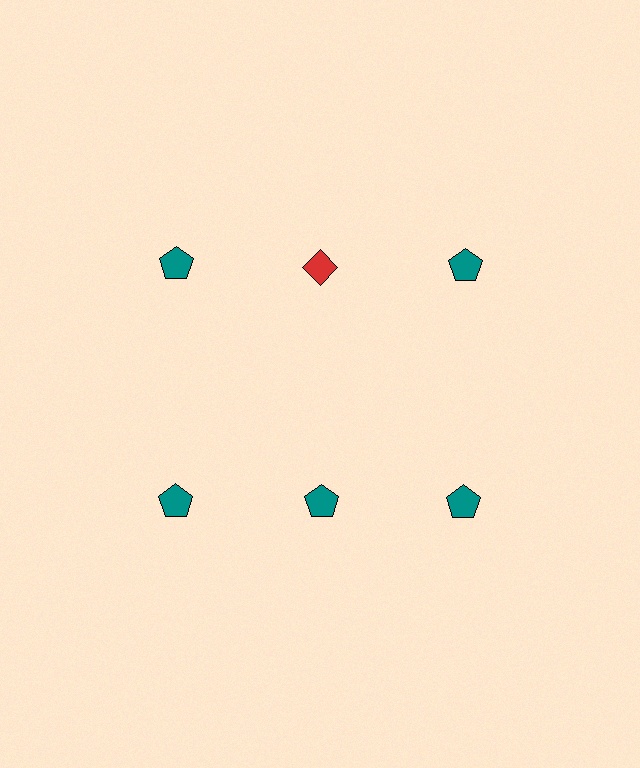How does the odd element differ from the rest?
It differs in both color (red instead of teal) and shape (diamond instead of pentagon).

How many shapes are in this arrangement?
There are 6 shapes arranged in a grid pattern.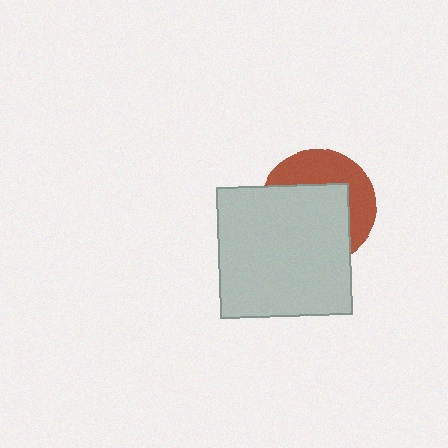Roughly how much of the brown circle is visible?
A small part of it is visible (roughly 40%).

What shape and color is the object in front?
The object in front is a light gray square.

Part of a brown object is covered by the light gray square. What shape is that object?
It is a circle.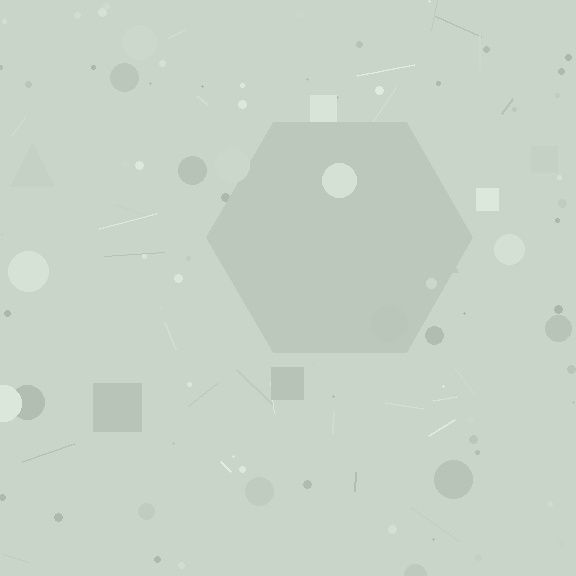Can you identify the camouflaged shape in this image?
The camouflaged shape is a hexagon.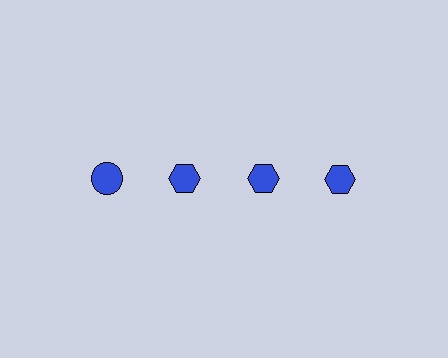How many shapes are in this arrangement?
There are 4 shapes arranged in a grid pattern.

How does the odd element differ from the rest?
It has a different shape: circle instead of hexagon.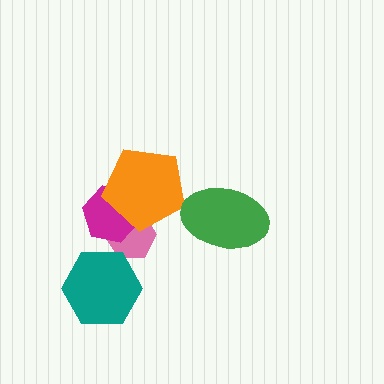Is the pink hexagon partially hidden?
Yes, it is partially covered by another shape.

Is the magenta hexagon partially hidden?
Yes, it is partially covered by another shape.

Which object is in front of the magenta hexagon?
The orange pentagon is in front of the magenta hexagon.